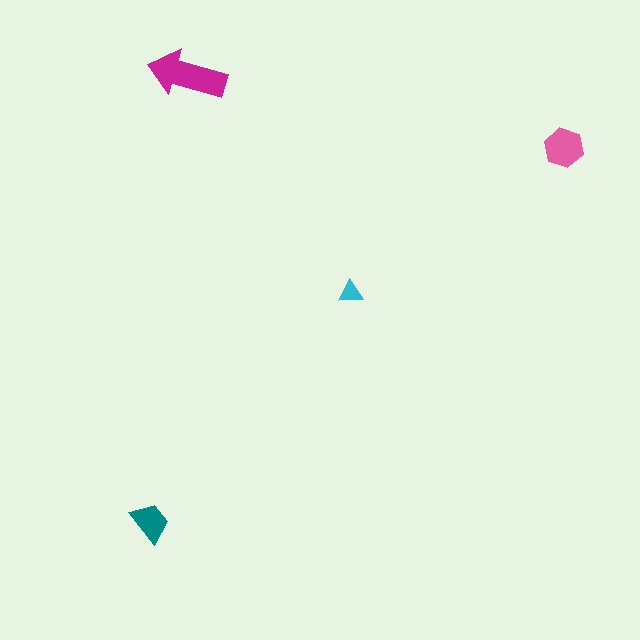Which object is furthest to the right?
The pink hexagon is rightmost.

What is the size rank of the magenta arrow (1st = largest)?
1st.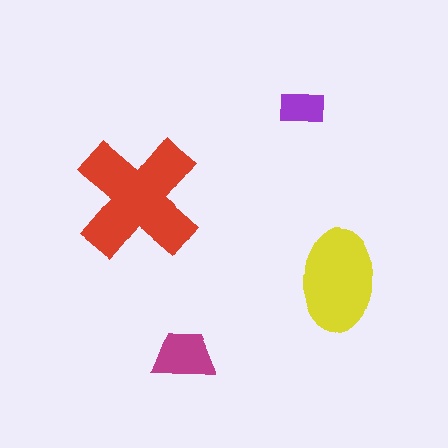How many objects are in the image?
There are 4 objects in the image.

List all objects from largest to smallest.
The red cross, the yellow ellipse, the magenta trapezoid, the purple rectangle.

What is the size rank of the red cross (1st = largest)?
1st.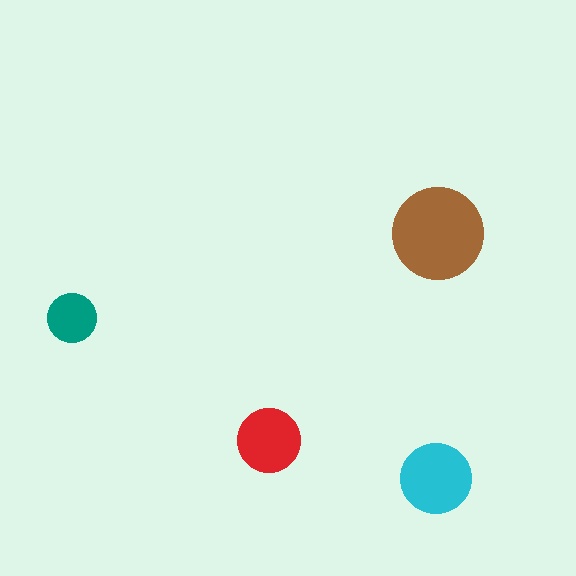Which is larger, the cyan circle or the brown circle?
The brown one.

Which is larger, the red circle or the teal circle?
The red one.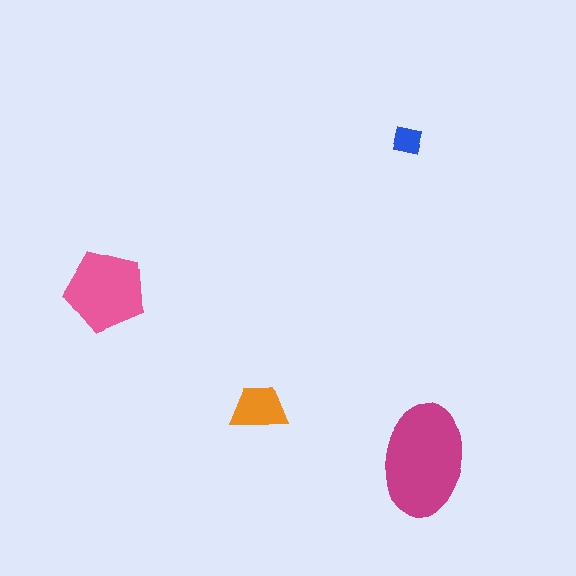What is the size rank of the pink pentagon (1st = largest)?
2nd.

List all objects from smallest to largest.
The blue square, the orange trapezoid, the pink pentagon, the magenta ellipse.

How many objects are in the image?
There are 4 objects in the image.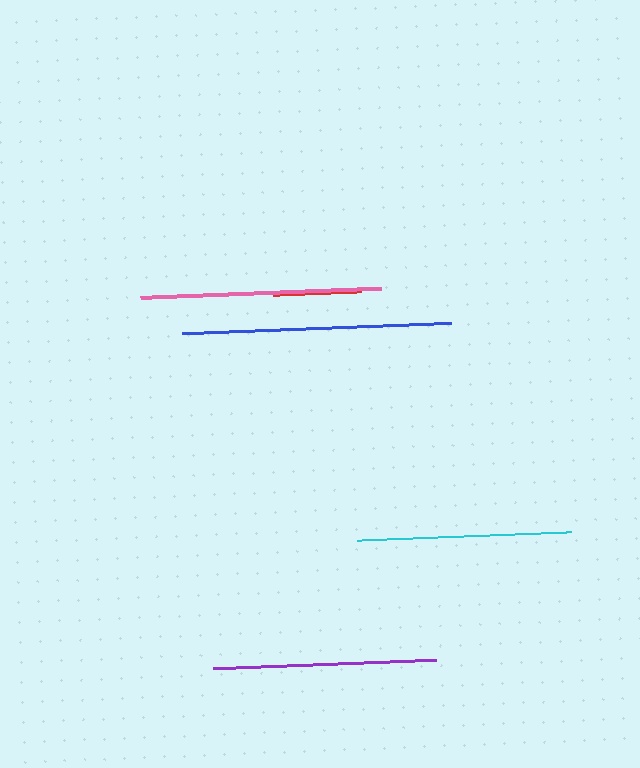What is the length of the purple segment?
The purple segment is approximately 222 pixels long.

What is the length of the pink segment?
The pink segment is approximately 241 pixels long.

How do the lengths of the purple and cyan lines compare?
The purple and cyan lines are approximately the same length.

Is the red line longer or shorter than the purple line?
The purple line is longer than the red line.